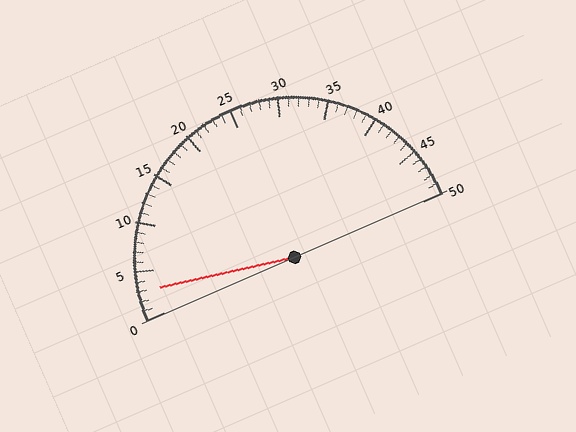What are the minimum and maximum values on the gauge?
The gauge ranges from 0 to 50.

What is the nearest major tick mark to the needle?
The nearest major tick mark is 5.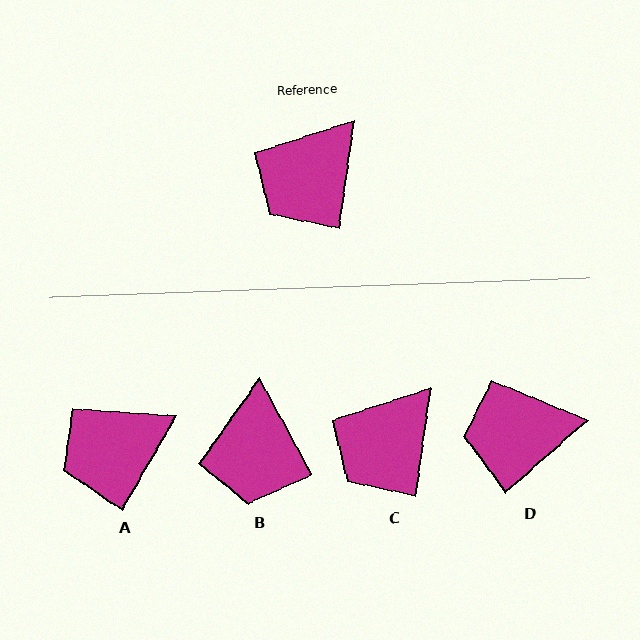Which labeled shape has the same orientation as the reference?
C.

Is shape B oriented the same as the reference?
No, it is off by about 37 degrees.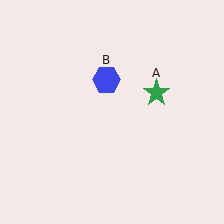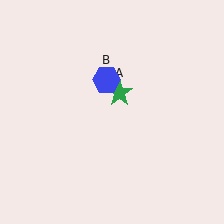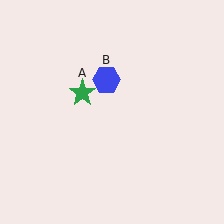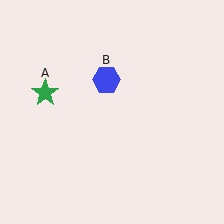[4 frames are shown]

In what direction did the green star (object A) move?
The green star (object A) moved left.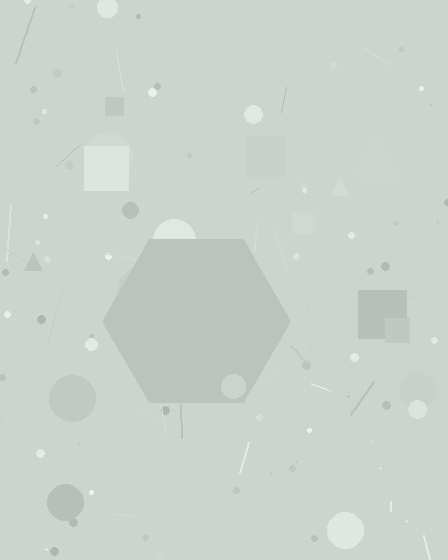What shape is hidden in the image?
A hexagon is hidden in the image.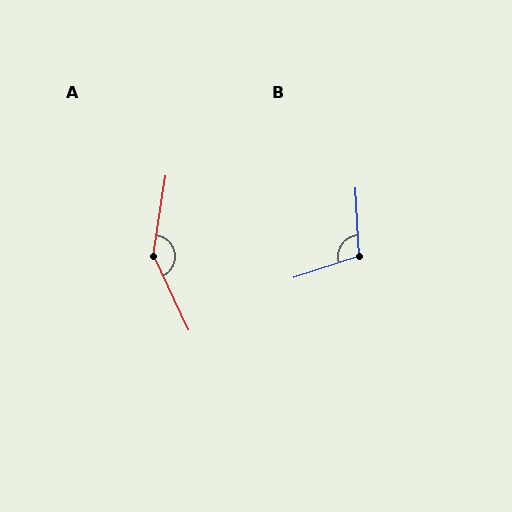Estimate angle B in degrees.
Approximately 105 degrees.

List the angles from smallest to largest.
B (105°), A (146°).